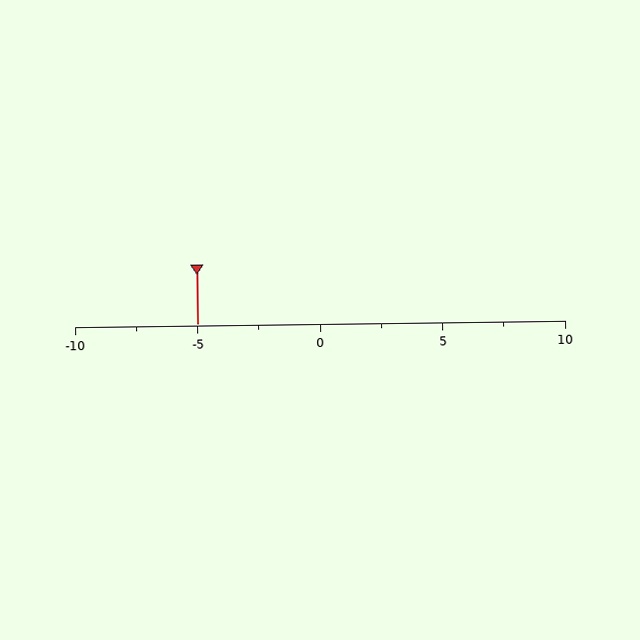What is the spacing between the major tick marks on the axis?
The major ticks are spaced 5 apart.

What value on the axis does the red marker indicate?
The marker indicates approximately -5.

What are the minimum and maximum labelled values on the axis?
The axis runs from -10 to 10.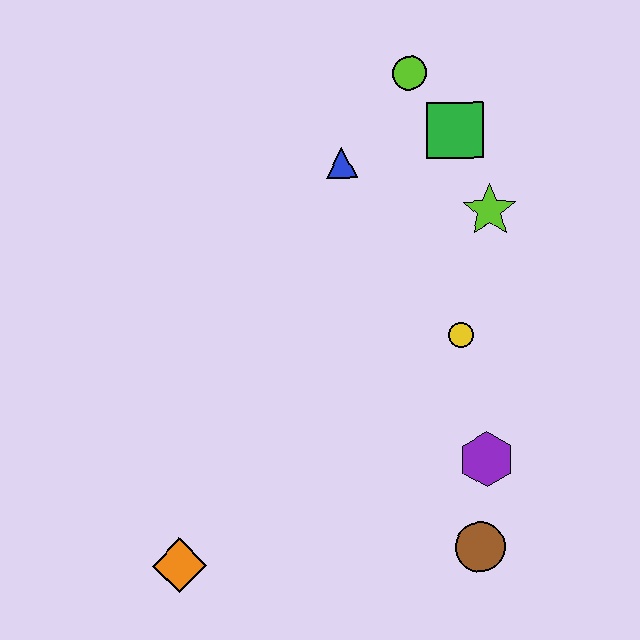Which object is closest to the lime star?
The green square is closest to the lime star.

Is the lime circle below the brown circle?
No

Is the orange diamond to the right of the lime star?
No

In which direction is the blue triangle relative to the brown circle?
The blue triangle is above the brown circle.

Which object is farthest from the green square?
The orange diamond is farthest from the green square.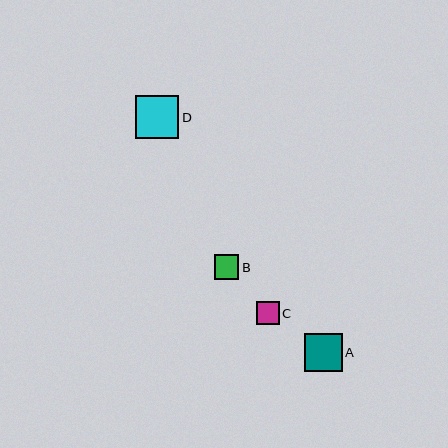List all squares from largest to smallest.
From largest to smallest: D, A, B, C.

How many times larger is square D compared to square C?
Square D is approximately 1.9 times the size of square C.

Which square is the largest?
Square D is the largest with a size of approximately 43 pixels.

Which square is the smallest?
Square C is the smallest with a size of approximately 23 pixels.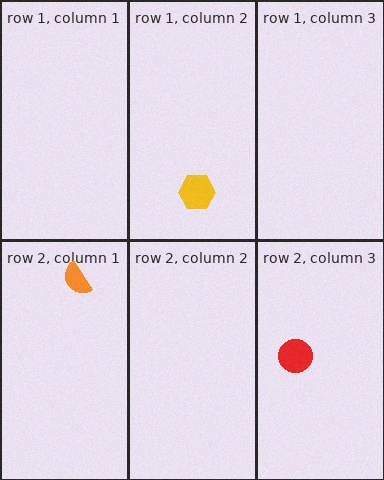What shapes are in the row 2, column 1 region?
The orange semicircle.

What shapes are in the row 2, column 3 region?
The red circle.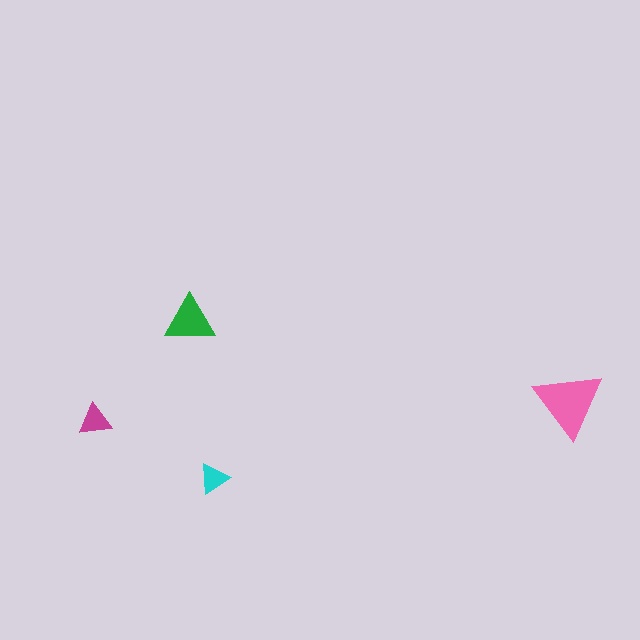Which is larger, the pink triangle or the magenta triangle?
The pink one.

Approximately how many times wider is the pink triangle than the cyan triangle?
About 2.5 times wider.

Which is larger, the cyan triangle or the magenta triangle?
The magenta one.